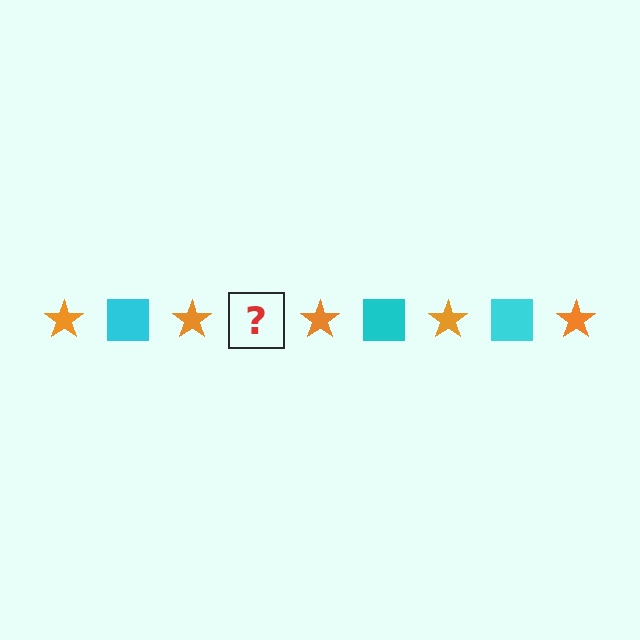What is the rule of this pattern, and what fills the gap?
The rule is that the pattern alternates between orange star and cyan square. The gap should be filled with a cyan square.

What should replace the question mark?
The question mark should be replaced with a cyan square.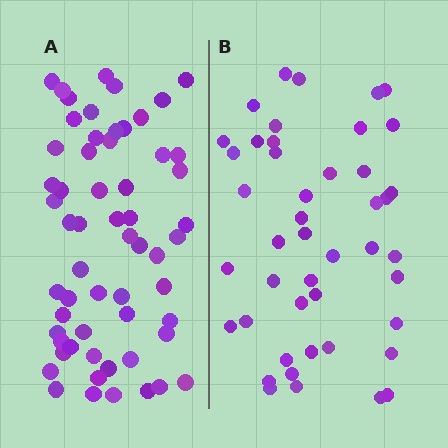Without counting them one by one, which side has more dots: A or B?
Region A (the left region) has more dots.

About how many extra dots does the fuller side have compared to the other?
Region A has approximately 15 more dots than region B.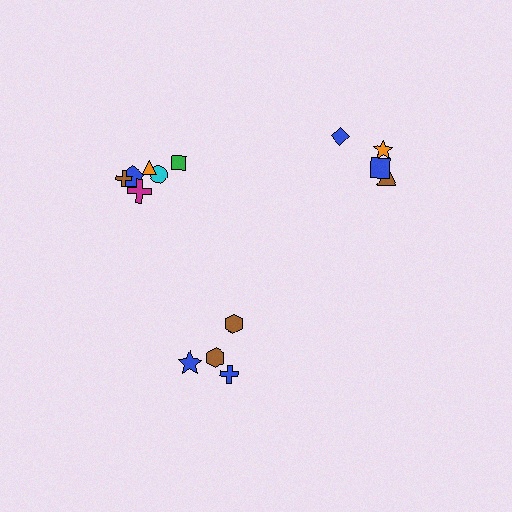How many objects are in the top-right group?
There are 4 objects.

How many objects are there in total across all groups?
There are 14 objects.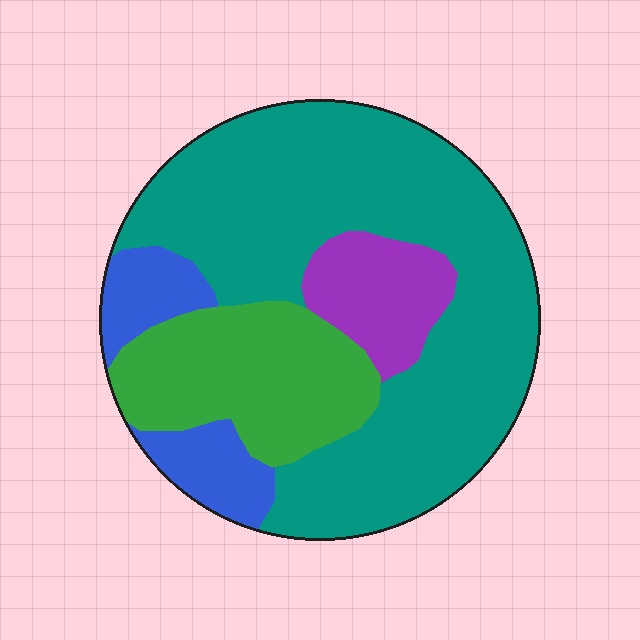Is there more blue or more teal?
Teal.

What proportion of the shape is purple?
Purple takes up about one tenth (1/10) of the shape.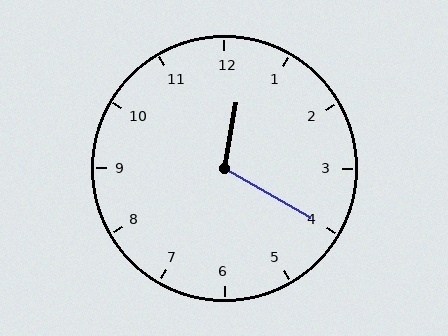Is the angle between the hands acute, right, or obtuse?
It is obtuse.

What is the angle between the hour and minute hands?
Approximately 110 degrees.